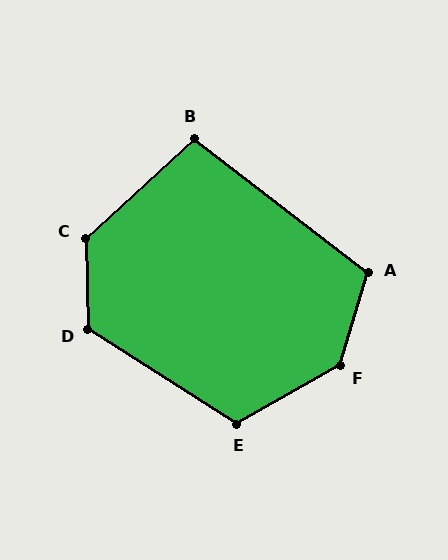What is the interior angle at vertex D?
Approximately 124 degrees (obtuse).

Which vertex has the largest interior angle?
F, at approximately 136 degrees.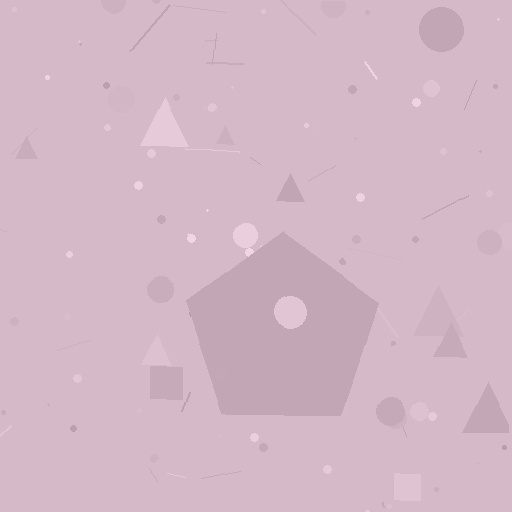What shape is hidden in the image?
A pentagon is hidden in the image.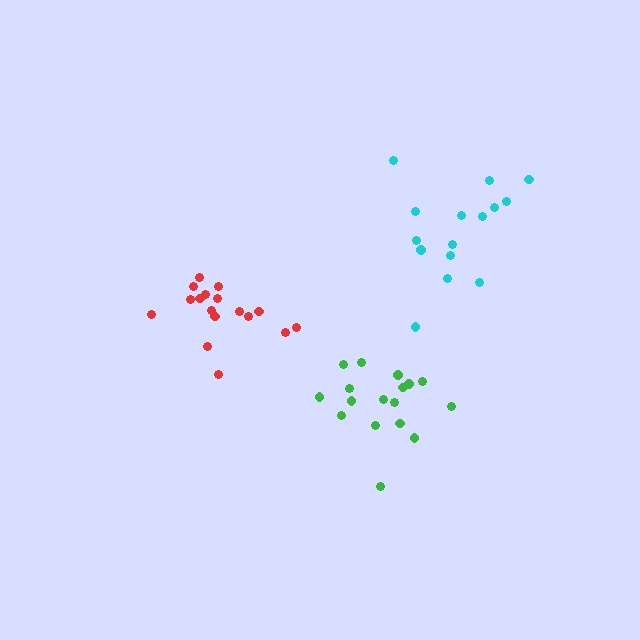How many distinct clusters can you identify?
There are 3 distinct clusters.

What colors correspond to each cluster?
The clusters are colored: red, green, cyan.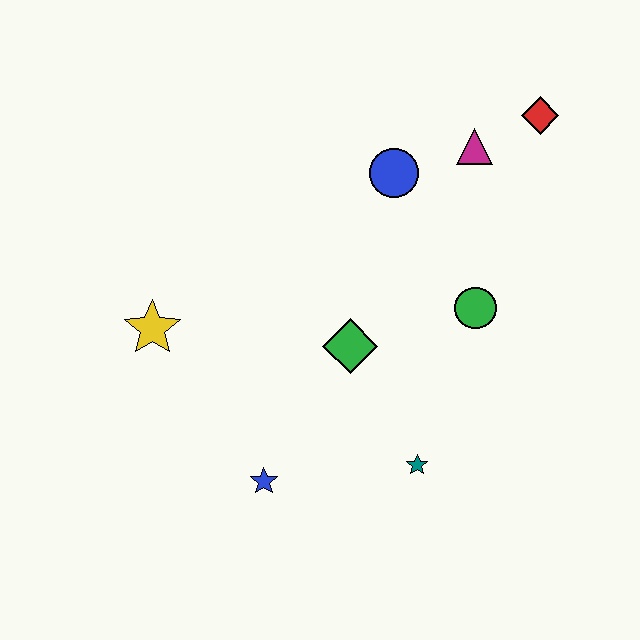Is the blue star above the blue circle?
No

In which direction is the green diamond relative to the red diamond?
The green diamond is below the red diamond.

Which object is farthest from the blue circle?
The blue star is farthest from the blue circle.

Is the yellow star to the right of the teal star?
No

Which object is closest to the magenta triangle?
The red diamond is closest to the magenta triangle.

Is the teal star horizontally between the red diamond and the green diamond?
Yes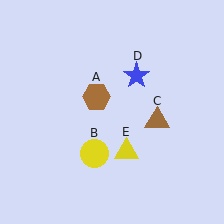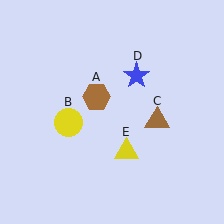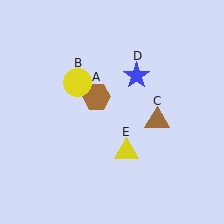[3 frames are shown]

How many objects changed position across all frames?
1 object changed position: yellow circle (object B).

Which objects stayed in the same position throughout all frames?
Brown hexagon (object A) and brown triangle (object C) and blue star (object D) and yellow triangle (object E) remained stationary.